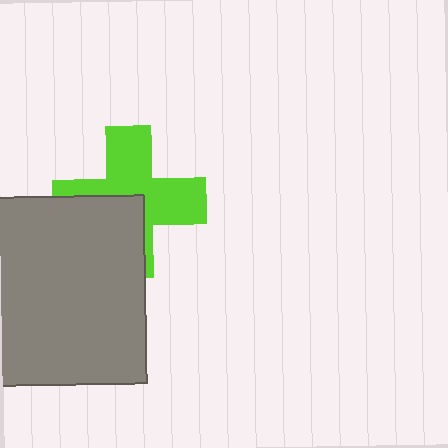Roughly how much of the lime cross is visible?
About half of it is visible (roughly 60%).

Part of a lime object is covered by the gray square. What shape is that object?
It is a cross.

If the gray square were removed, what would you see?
You would see the complete lime cross.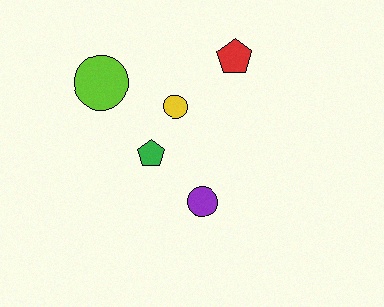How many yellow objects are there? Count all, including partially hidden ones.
There is 1 yellow object.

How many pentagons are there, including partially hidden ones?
There are 2 pentagons.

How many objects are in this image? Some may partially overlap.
There are 5 objects.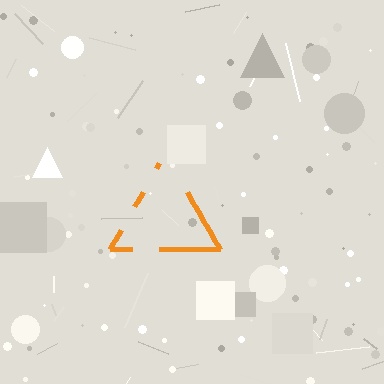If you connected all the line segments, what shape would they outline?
They would outline a triangle.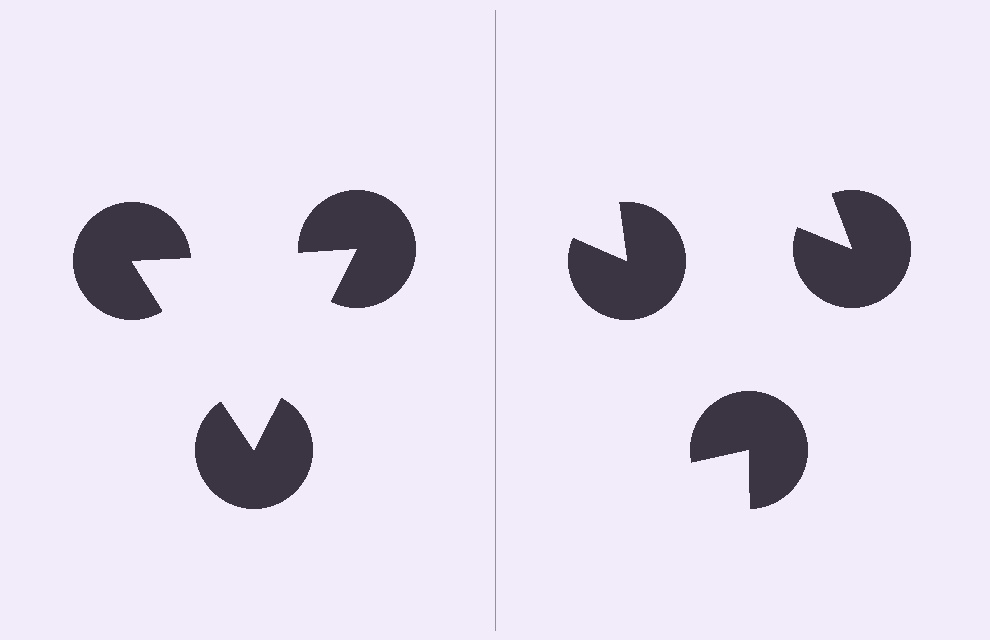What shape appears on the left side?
An illusory triangle.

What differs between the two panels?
The pac-man discs are positioned identically on both sides; only the wedge orientations differ. On the left they align to a triangle; on the right they are misaligned.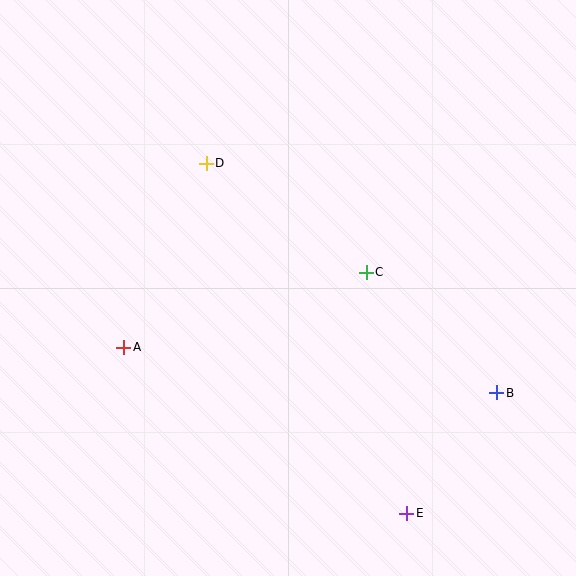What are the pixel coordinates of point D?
Point D is at (206, 163).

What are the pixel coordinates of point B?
Point B is at (497, 393).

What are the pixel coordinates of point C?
Point C is at (366, 272).